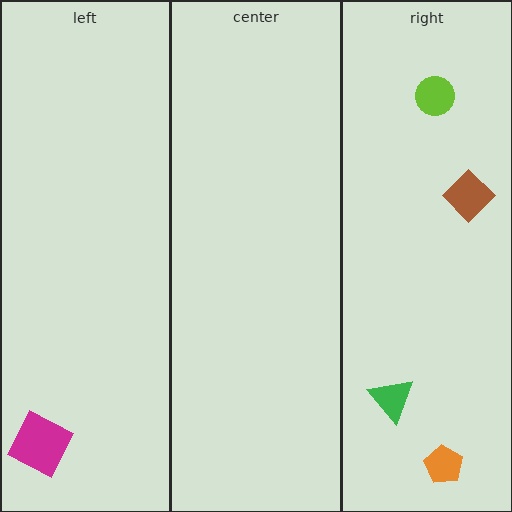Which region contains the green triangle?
The right region.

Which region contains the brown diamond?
The right region.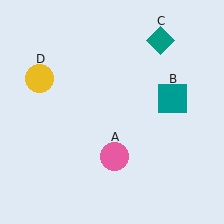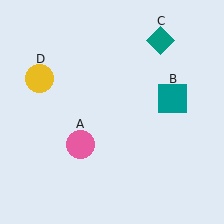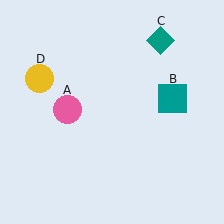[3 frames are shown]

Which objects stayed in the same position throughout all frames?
Teal square (object B) and teal diamond (object C) and yellow circle (object D) remained stationary.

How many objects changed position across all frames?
1 object changed position: pink circle (object A).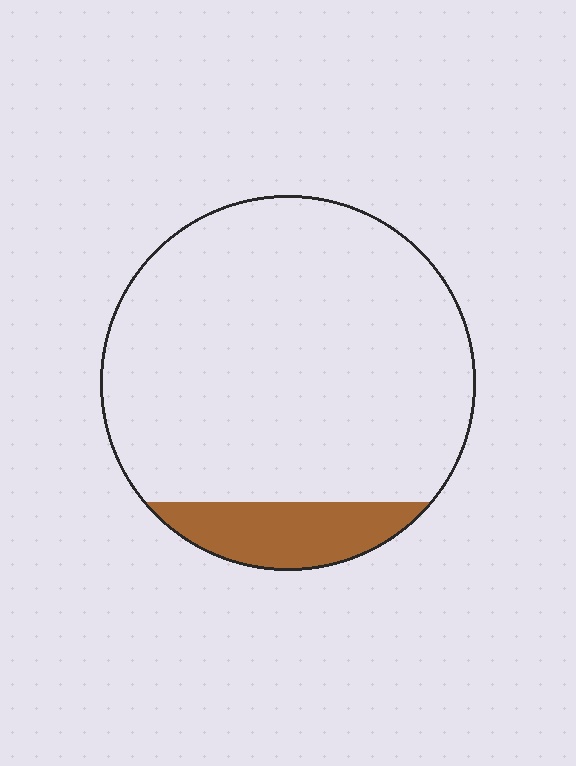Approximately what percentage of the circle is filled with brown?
Approximately 15%.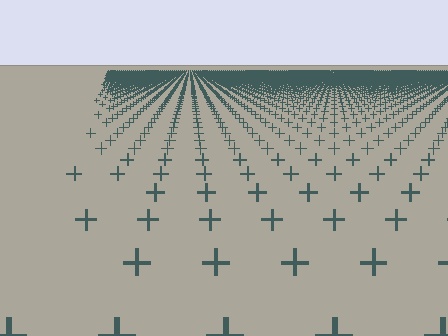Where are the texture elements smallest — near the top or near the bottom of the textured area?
Near the top.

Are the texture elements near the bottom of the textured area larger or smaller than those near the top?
Larger. Near the bottom, elements are closer to the viewer and appear at a bigger on-screen size.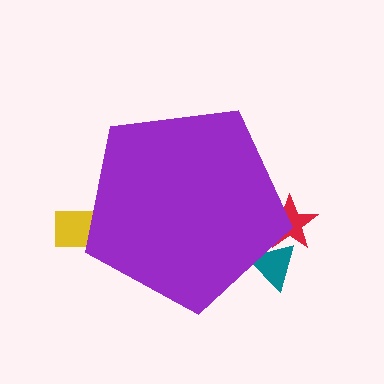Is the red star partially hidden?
Yes, the red star is partially hidden behind the purple pentagon.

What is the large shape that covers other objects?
A purple pentagon.